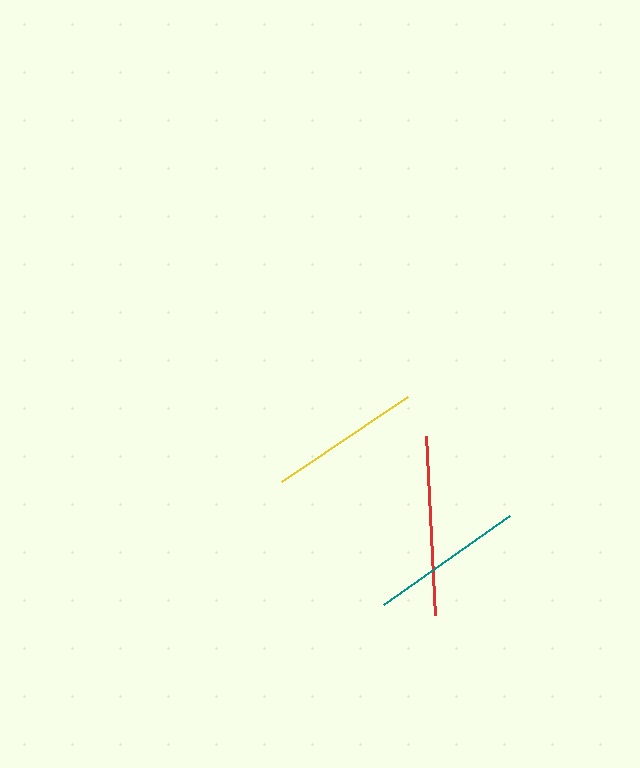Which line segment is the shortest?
The yellow line is the shortest at approximately 152 pixels.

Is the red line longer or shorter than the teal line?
The red line is longer than the teal line.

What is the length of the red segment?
The red segment is approximately 179 pixels long.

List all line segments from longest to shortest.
From longest to shortest: red, teal, yellow.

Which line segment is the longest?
The red line is the longest at approximately 179 pixels.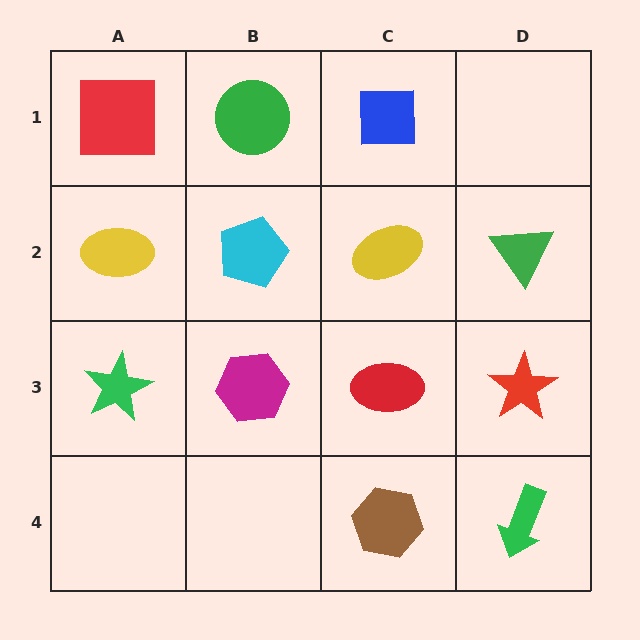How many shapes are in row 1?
3 shapes.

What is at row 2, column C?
A yellow ellipse.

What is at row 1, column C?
A blue square.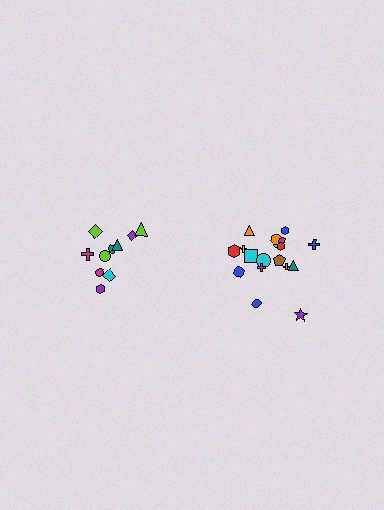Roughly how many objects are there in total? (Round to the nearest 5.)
Roughly 30 objects in total.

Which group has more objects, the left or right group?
The right group.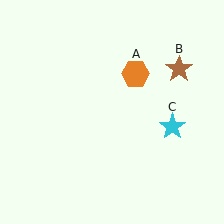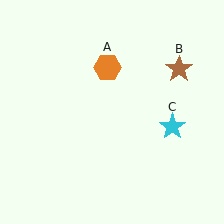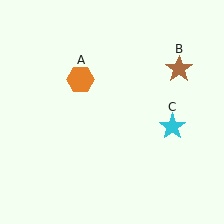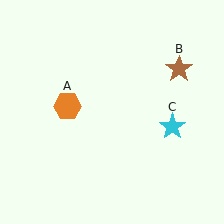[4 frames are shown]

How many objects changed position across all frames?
1 object changed position: orange hexagon (object A).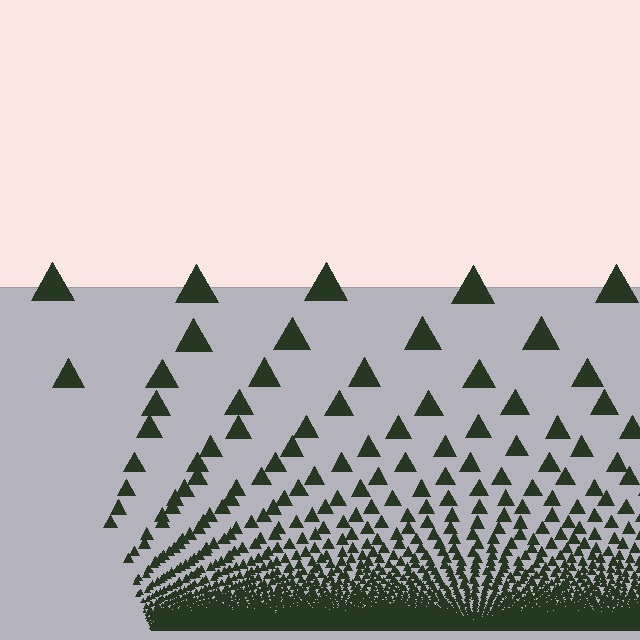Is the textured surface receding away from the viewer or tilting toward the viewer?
The surface appears to tilt toward the viewer. Texture elements get larger and sparser toward the top.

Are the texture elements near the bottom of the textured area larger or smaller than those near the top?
Smaller. The gradient is inverted — elements near the bottom are smaller and denser.